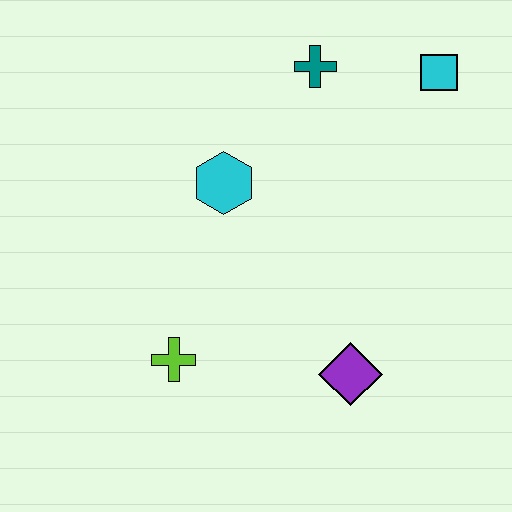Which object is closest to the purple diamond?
The lime cross is closest to the purple diamond.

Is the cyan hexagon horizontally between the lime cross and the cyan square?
Yes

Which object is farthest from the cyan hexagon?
The cyan square is farthest from the cyan hexagon.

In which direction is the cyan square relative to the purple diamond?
The cyan square is above the purple diamond.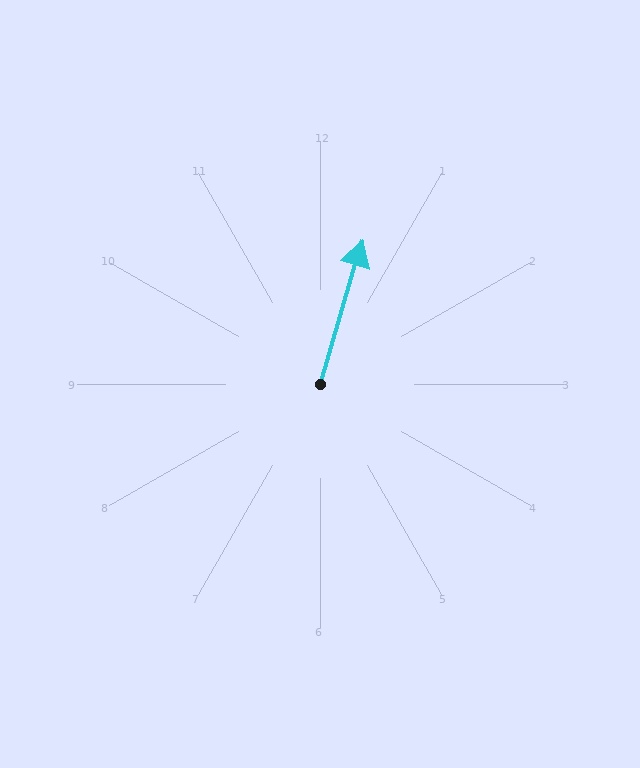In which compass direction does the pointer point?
North.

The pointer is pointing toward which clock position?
Roughly 1 o'clock.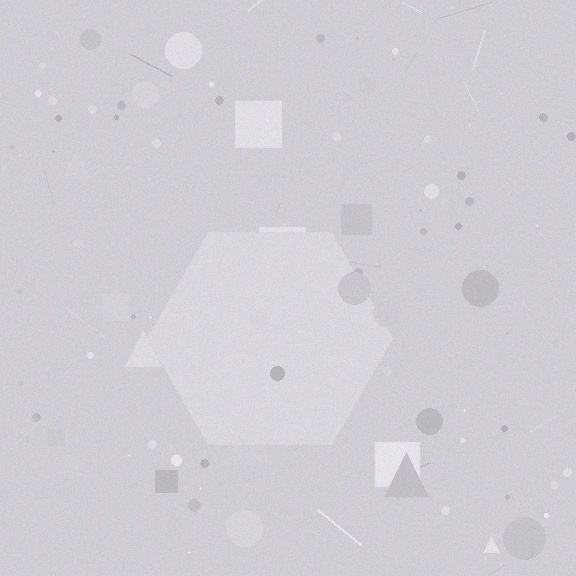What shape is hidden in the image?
A hexagon is hidden in the image.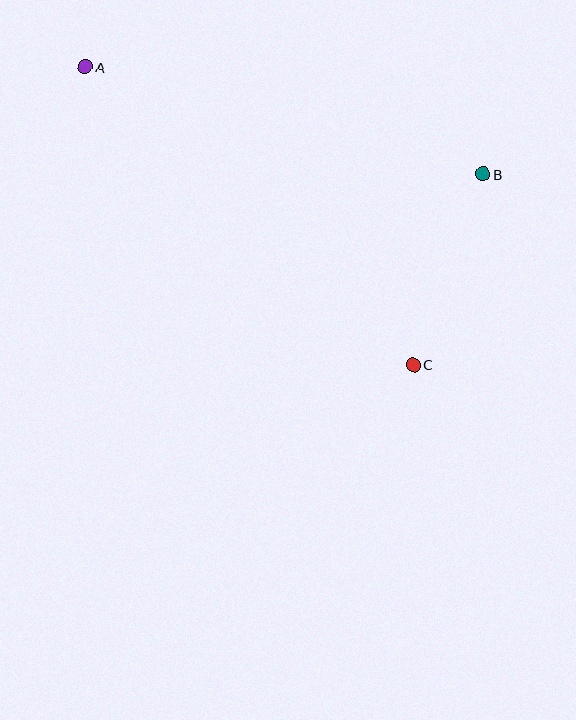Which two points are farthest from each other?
Points A and C are farthest from each other.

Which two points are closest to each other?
Points B and C are closest to each other.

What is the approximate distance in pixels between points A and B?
The distance between A and B is approximately 412 pixels.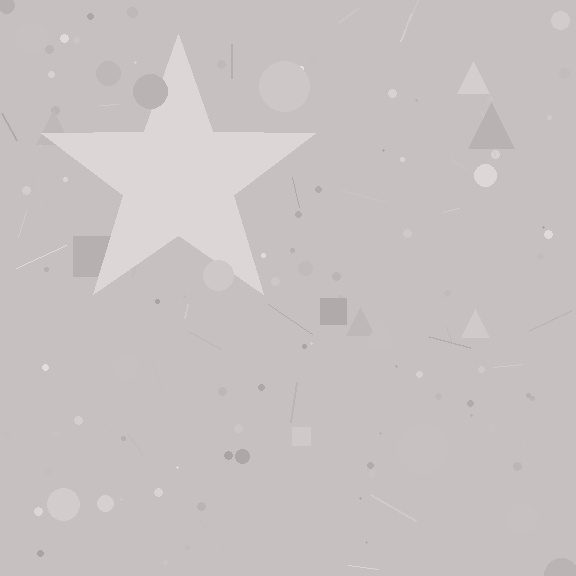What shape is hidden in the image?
A star is hidden in the image.